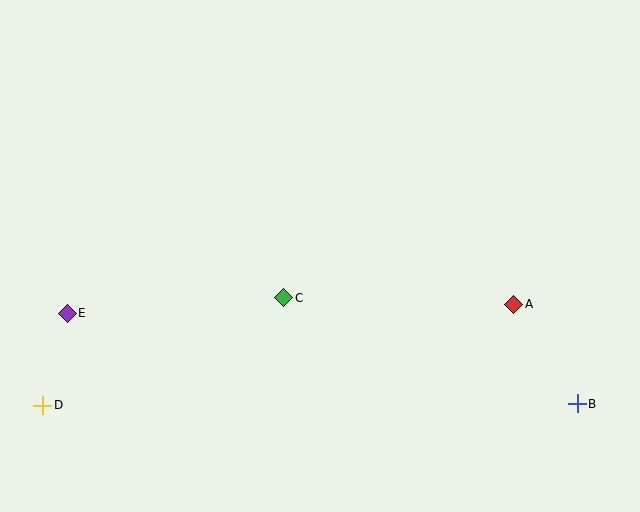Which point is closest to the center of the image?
Point C at (284, 298) is closest to the center.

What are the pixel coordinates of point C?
Point C is at (284, 298).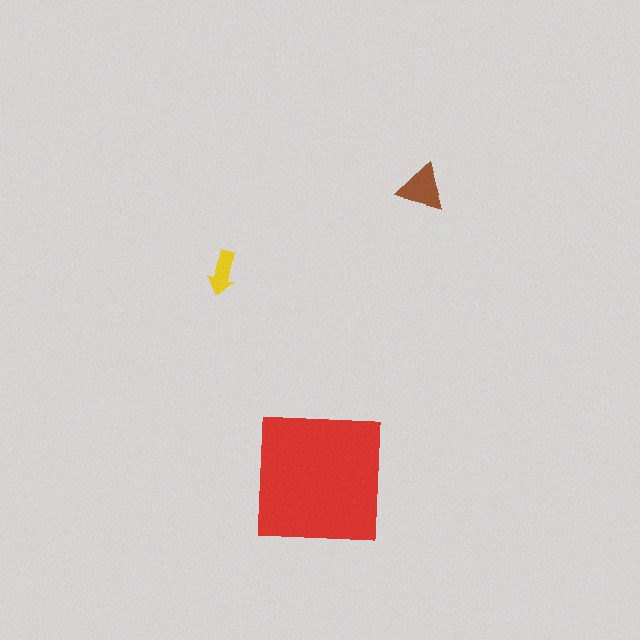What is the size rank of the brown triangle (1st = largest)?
2nd.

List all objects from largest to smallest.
The red square, the brown triangle, the yellow arrow.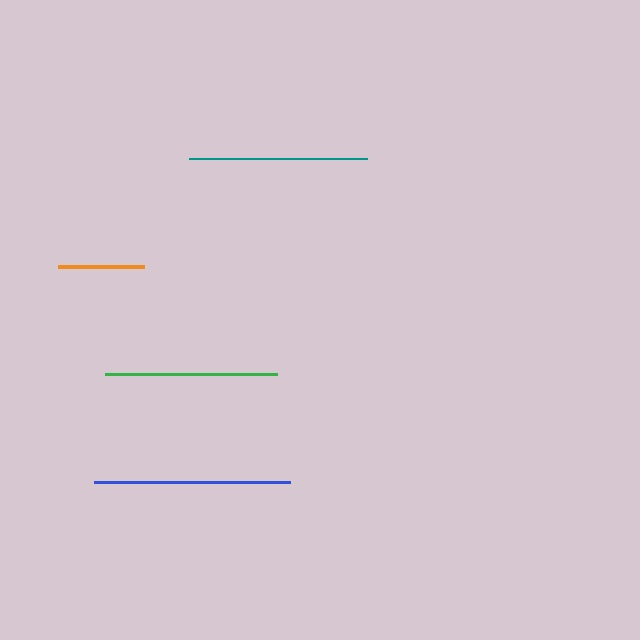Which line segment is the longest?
The blue line is the longest at approximately 196 pixels.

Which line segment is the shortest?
The orange line is the shortest at approximately 85 pixels.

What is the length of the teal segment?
The teal segment is approximately 178 pixels long.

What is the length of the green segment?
The green segment is approximately 173 pixels long.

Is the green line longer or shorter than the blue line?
The blue line is longer than the green line.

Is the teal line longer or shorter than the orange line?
The teal line is longer than the orange line.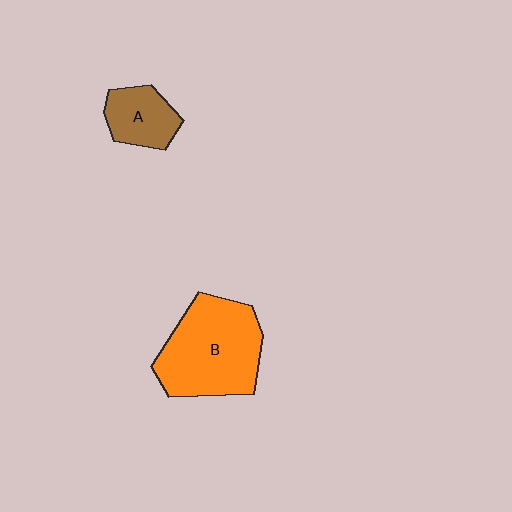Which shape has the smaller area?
Shape A (brown).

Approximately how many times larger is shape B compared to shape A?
Approximately 2.3 times.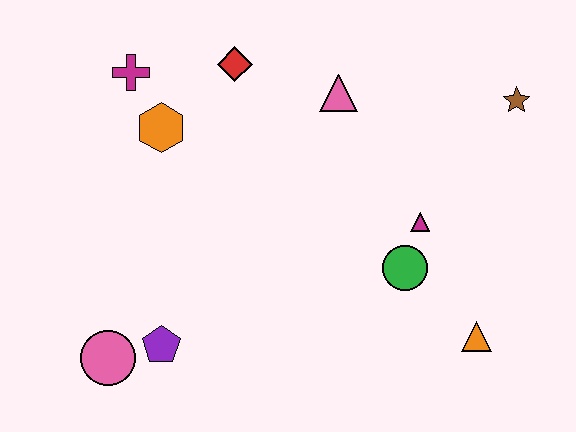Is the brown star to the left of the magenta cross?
No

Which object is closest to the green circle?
The magenta triangle is closest to the green circle.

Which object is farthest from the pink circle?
The brown star is farthest from the pink circle.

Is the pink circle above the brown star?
No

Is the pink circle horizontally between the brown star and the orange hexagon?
No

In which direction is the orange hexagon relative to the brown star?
The orange hexagon is to the left of the brown star.